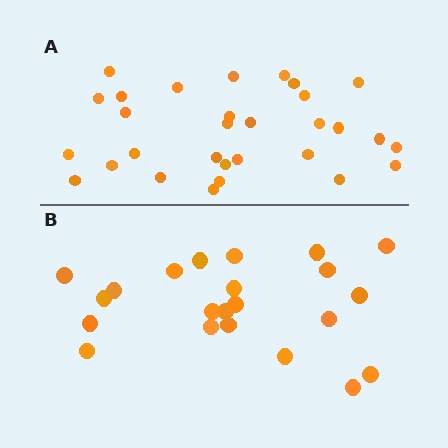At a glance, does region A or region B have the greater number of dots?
Region A (the top region) has more dots.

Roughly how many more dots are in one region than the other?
Region A has roughly 8 or so more dots than region B.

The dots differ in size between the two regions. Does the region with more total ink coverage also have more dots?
No. Region B has more total ink coverage because its dots are larger, but region A actually contains more individual dots. Total area can be misleading — the number of items is what matters here.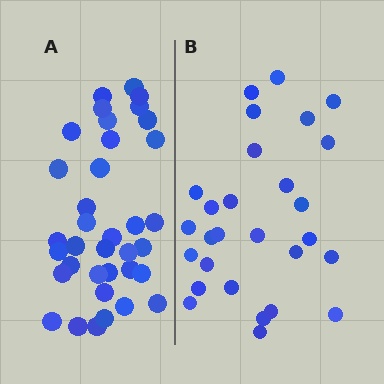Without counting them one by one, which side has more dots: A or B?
Region A (the left region) has more dots.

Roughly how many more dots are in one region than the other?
Region A has roughly 8 or so more dots than region B.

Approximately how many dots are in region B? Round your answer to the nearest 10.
About 30 dots. (The exact count is 28, which rounds to 30.)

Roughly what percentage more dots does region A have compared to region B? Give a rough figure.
About 30% more.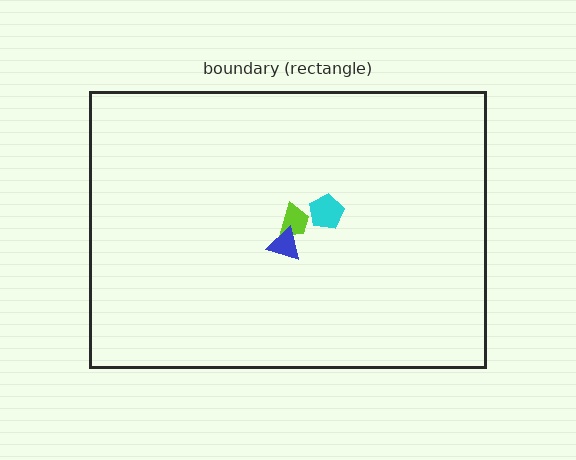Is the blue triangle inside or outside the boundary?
Inside.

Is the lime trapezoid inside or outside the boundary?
Inside.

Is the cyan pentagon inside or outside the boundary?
Inside.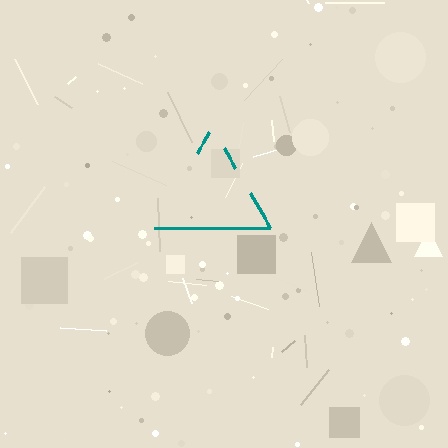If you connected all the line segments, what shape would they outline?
They would outline a triangle.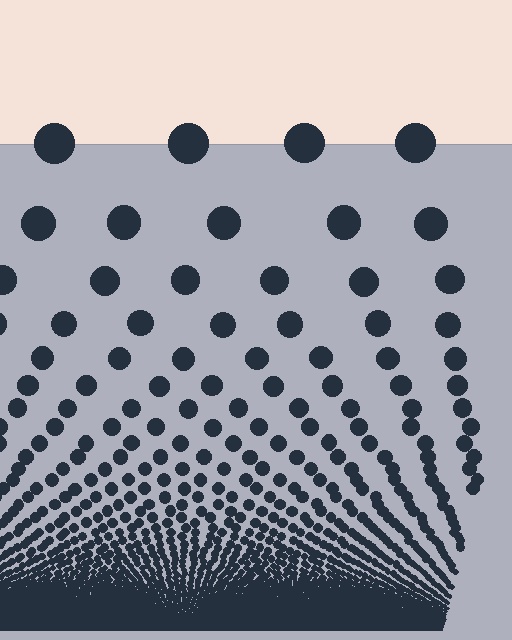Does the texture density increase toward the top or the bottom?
Density increases toward the bottom.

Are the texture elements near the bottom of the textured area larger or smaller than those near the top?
Smaller. The gradient is inverted — elements near the bottom are smaller and denser.